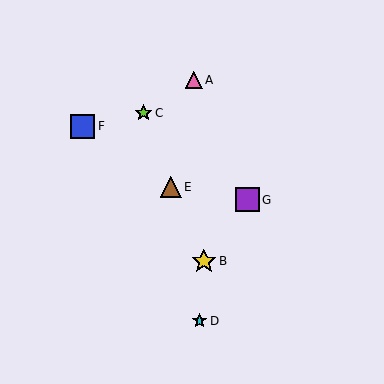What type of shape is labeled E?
Shape E is a brown triangle.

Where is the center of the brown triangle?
The center of the brown triangle is at (171, 187).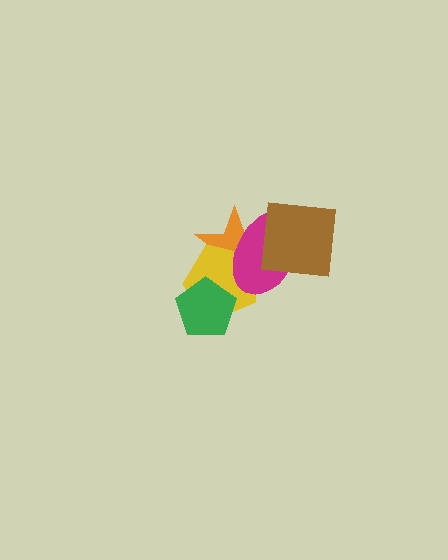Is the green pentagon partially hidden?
No, no other shape covers it.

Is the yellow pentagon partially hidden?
Yes, it is partially covered by another shape.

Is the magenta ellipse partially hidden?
Yes, it is partially covered by another shape.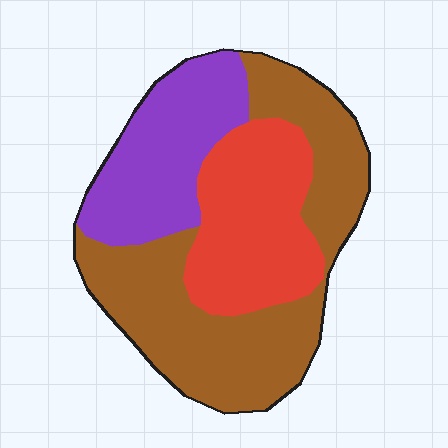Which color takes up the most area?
Brown, at roughly 45%.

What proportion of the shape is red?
Red covers about 30% of the shape.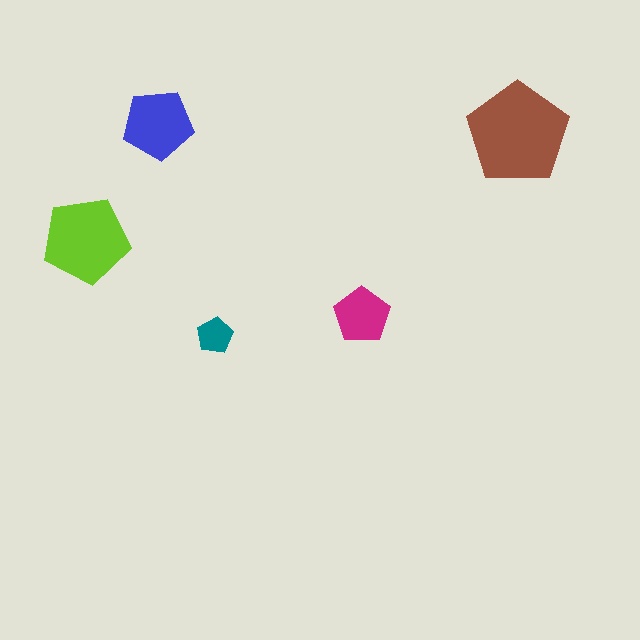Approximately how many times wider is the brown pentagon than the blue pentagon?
About 1.5 times wider.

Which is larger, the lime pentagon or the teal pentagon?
The lime one.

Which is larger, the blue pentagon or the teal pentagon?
The blue one.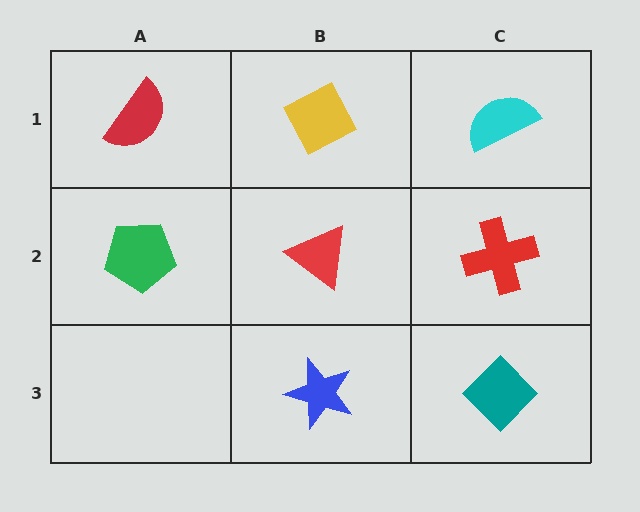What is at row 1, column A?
A red semicircle.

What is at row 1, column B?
A yellow diamond.